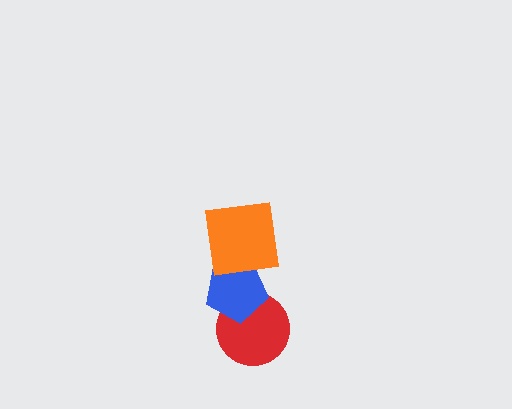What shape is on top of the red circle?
The blue pentagon is on top of the red circle.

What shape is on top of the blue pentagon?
The orange square is on top of the blue pentagon.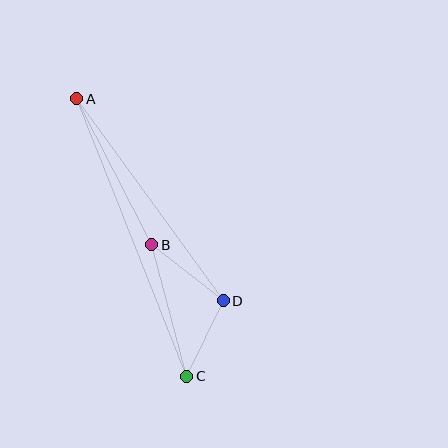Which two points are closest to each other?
Points C and D are closest to each other.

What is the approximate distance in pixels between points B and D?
The distance between B and D is approximately 91 pixels.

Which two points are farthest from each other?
Points A and C are farthest from each other.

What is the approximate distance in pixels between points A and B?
The distance between A and B is approximately 164 pixels.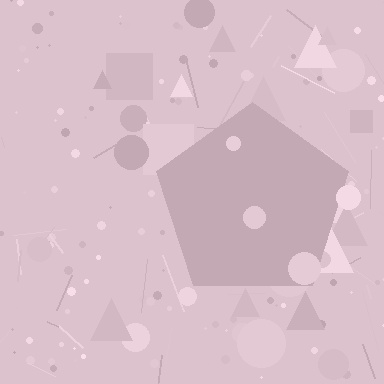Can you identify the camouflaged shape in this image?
The camouflaged shape is a pentagon.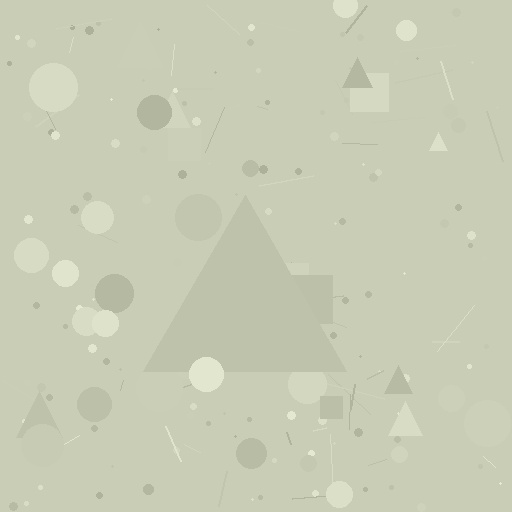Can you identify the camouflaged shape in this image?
The camouflaged shape is a triangle.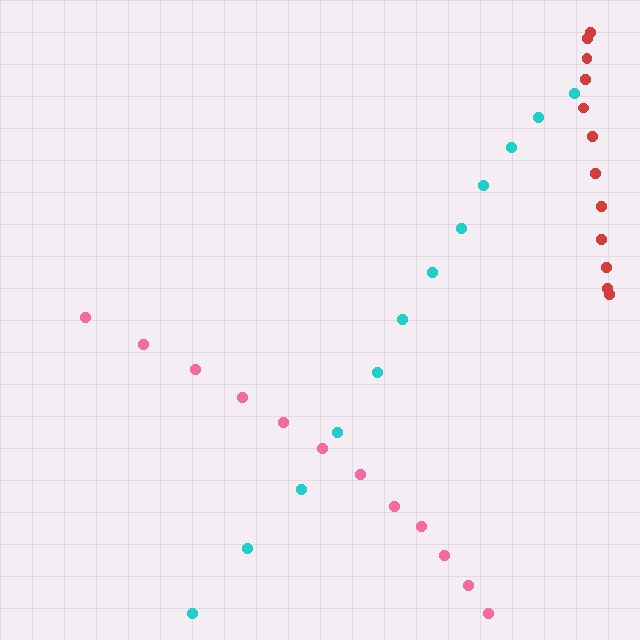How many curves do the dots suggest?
There are 3 distinct paths.